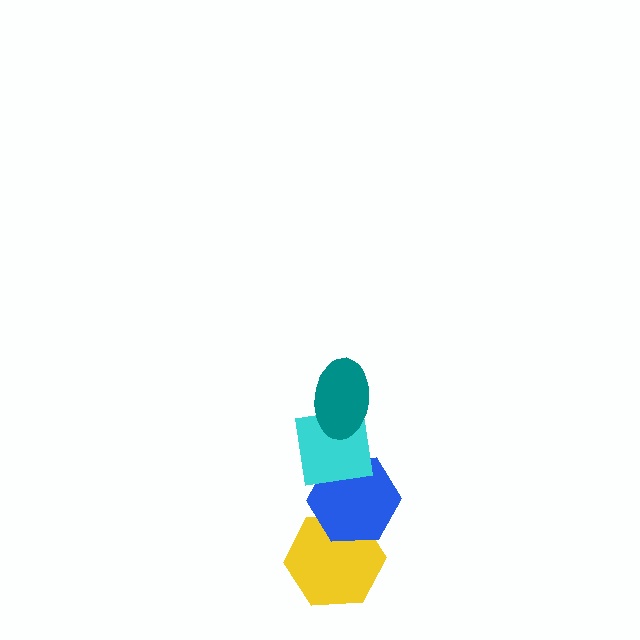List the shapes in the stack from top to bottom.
From top to bottom: the teal ellipse, the cyan square, the blue hexagon, the yellow hexagon.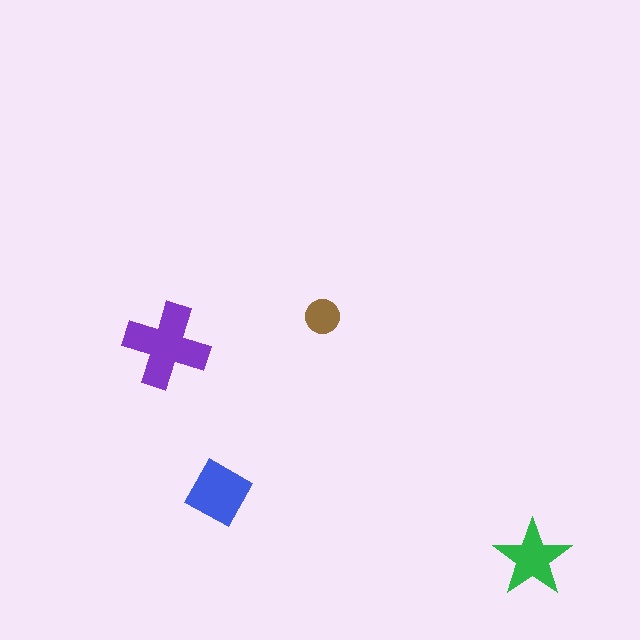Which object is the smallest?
The brown circle.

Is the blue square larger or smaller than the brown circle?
Larger.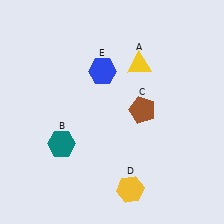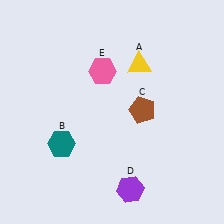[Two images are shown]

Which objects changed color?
D changed from yellow to purple. E changed from blue to pink.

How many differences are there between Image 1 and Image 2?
There are 2 differences between the two images.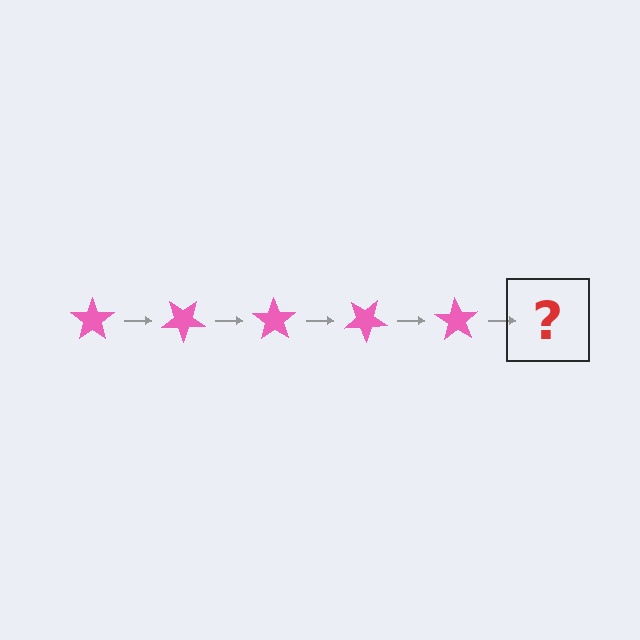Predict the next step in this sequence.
The next step is a pink star rotated 175 degrees.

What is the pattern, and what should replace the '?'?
The pattern is that the star rotates 35 degrees each step. The '?' should be a pink star rotated 175 degrees.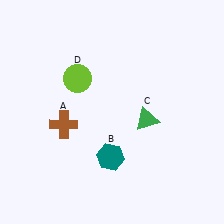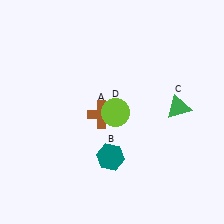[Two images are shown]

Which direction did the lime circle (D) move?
The lime circle (D) moved right.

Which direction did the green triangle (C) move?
The green triangle (C) moved right.